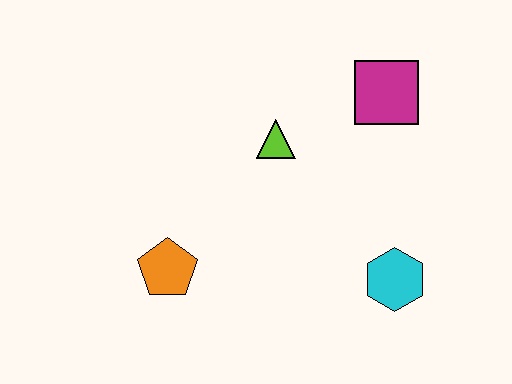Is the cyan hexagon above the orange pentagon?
No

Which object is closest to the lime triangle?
The magenta square is closest to the lime triangle.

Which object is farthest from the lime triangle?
The cyan hexagon is farthest from the lime triangle.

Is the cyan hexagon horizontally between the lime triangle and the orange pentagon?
No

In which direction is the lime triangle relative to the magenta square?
The lime triangle is to the left of the magenta square.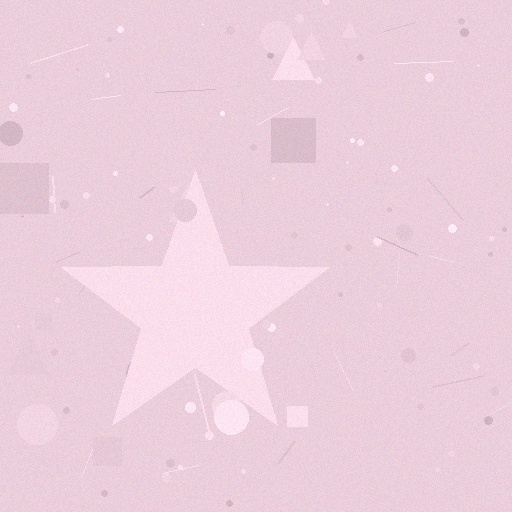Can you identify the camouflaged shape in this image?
The camouflaged shape is a star.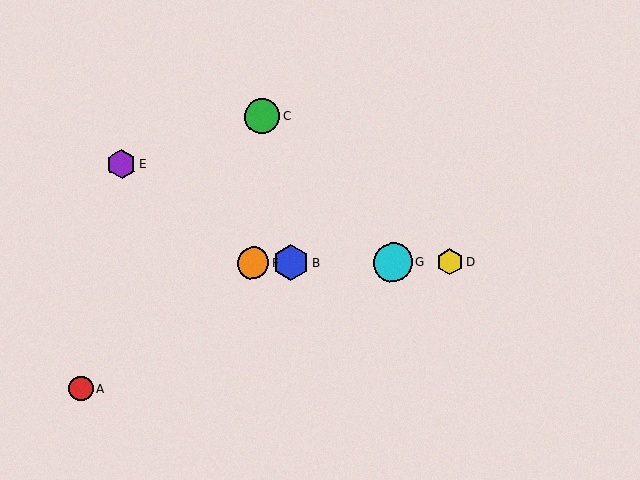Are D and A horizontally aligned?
No, D is at y≈262 and A is at y≈388.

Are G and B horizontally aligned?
Yes, both are at y≈262.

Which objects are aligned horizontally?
Objects B, D, F, G are aligned horizontally.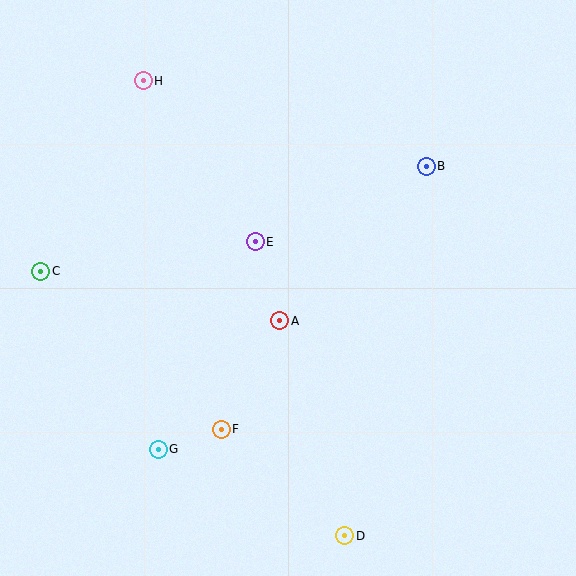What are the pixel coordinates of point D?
Point D is at (345, 536).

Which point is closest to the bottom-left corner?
Point G is closest to the bottom-left corner.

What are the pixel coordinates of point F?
Point F is at (221, 429).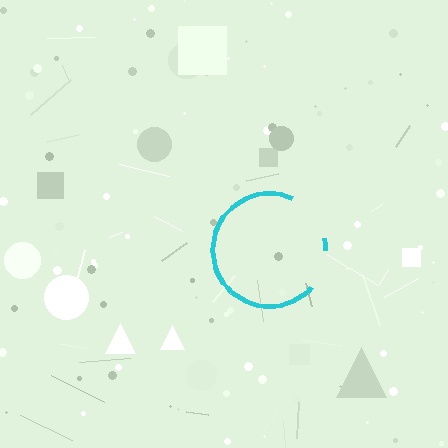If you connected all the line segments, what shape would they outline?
They would outline a circle.